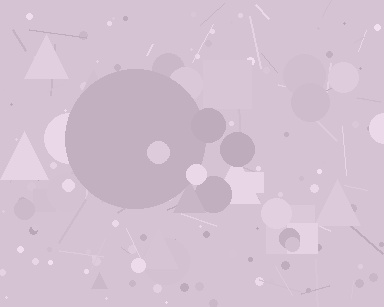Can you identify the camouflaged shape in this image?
The camouflaged shape is a circle.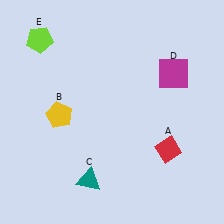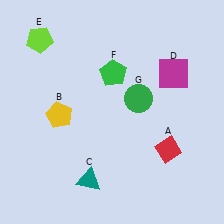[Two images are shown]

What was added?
A green pentagon (F), a green circle (G) were added in Image 2.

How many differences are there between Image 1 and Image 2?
There are 2 differences between the two images.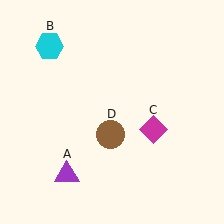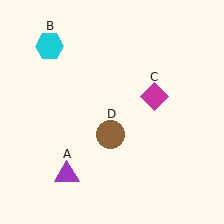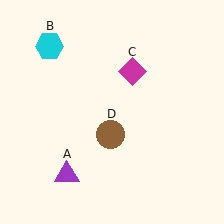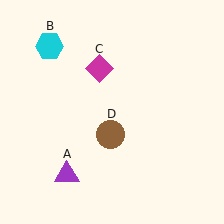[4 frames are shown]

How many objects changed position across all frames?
1 object changed position: magenta diamond (object C).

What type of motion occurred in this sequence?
The magenta diamond (object C) rotated counterclockwise around the center of the scene.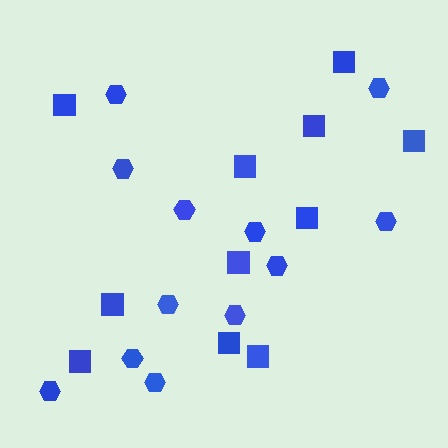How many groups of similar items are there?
There are 2 groups: one group of hexagons (12) and one group of squares (11).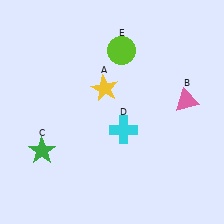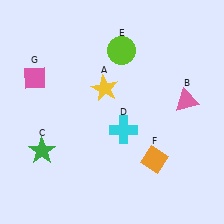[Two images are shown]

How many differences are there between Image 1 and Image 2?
There are 2 differences between the two images.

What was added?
An orange diamond (F), a pink diamond (G) were added in Image 2.